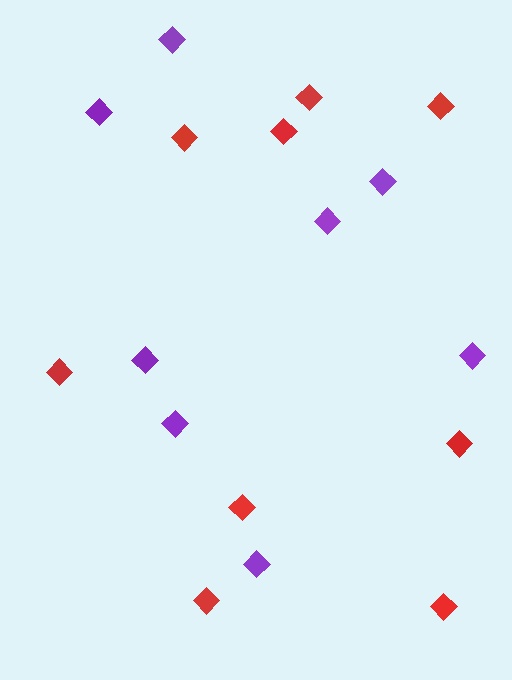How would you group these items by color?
There are 2 groups: one group of purple diamonds (8) and one group of red diamonds (9).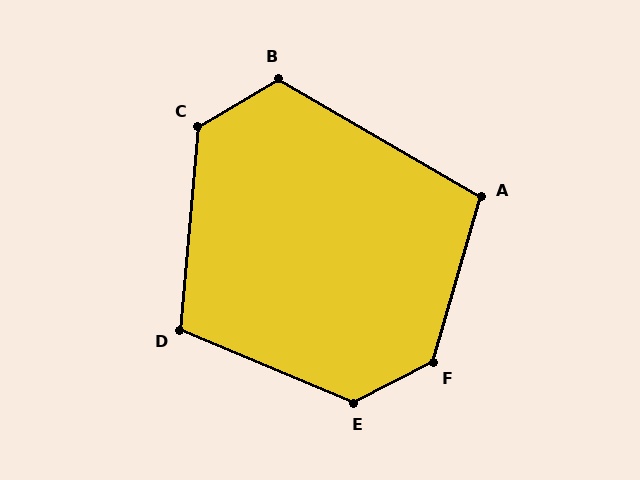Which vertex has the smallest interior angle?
A, at approximately 104 degrees.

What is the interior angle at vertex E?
Approximately 130 degrees (obtuse).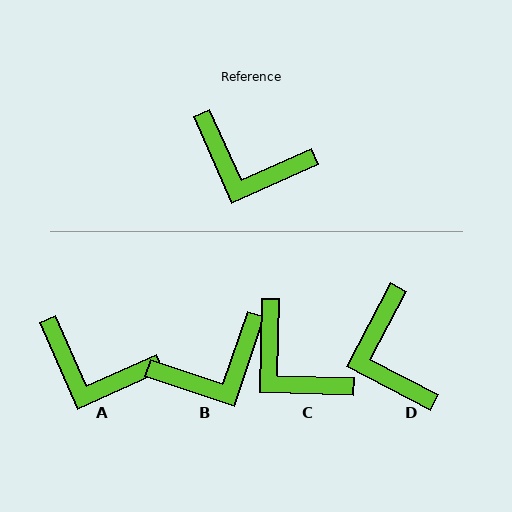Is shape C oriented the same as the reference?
No, it is off by about 25 degrees.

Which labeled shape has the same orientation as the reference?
A.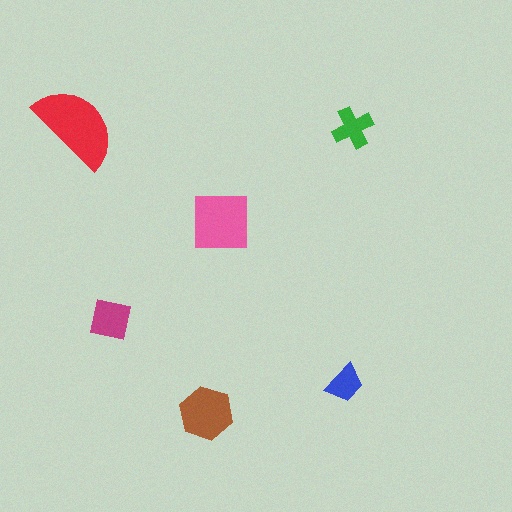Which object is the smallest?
The blue trapezoid.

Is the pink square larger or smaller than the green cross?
Larger.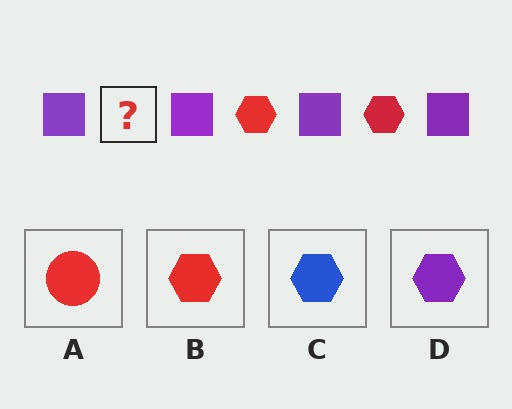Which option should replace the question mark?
Option B.